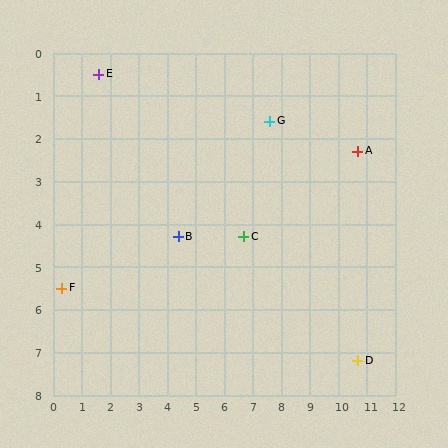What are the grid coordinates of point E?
Point E is at approximately (1.6, 0.5).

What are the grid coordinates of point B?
Point B is at approximately (4.4, 4.3).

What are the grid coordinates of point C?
Point C is at approximately (6.7, 4.3).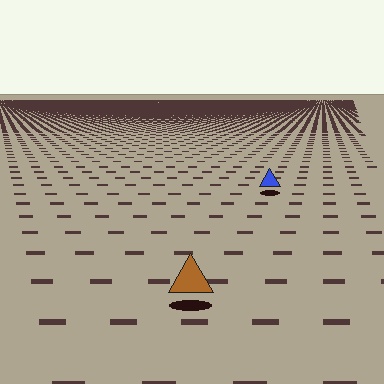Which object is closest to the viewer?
The brown triangle is closest. The texture marks near it are larger and more spread out.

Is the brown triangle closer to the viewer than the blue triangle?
Yes. The brown triangle is closer — you can tell from the texture gradient: the ground texture is coarser near it.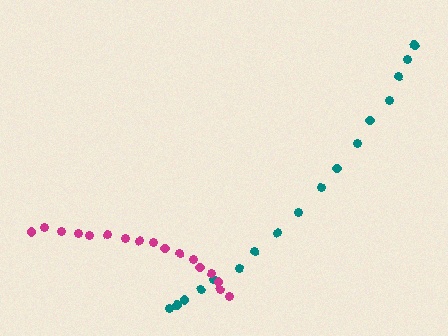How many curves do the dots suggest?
There are 2 distinct paths.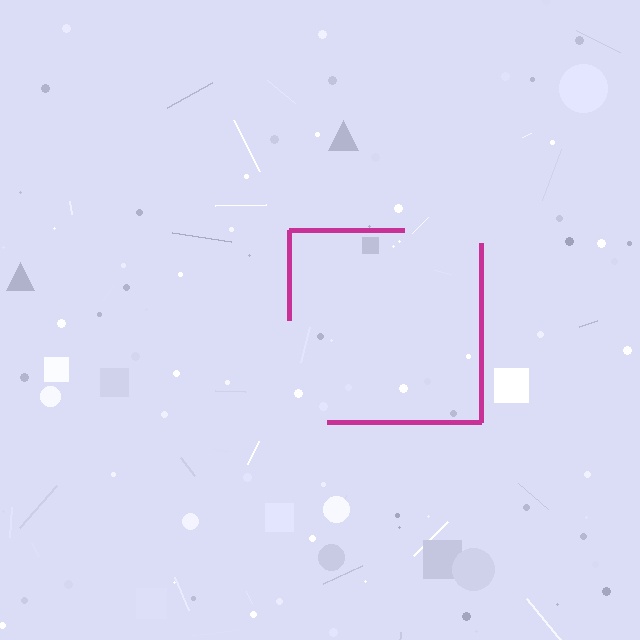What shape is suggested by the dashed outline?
The dashed outline suggests a square.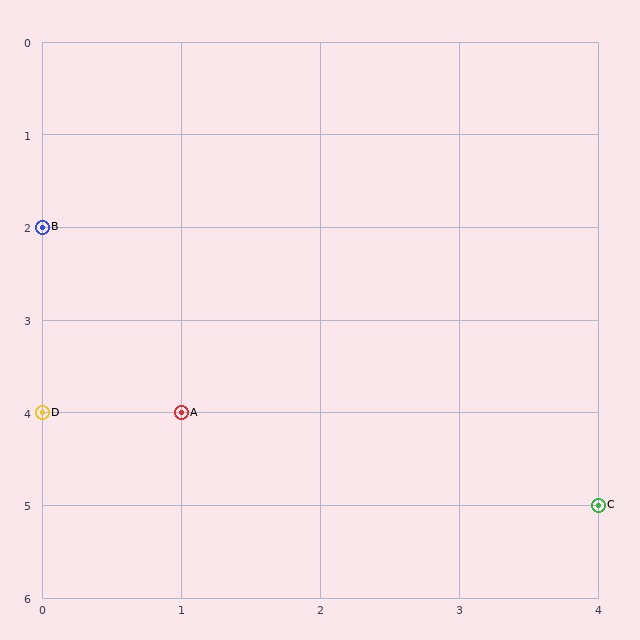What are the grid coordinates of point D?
Point D is at grid coordinates (0, 4).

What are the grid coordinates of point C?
Point C is at grid coordinates (4, 5).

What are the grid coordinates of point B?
Point B is at grid coordinates (0, 2).